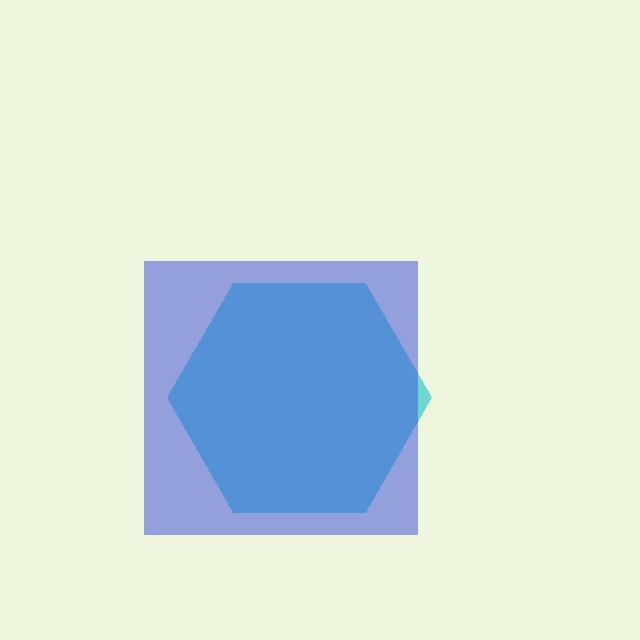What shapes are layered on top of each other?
The layered shapes are: a cyan hexagon, a blue square.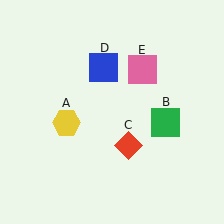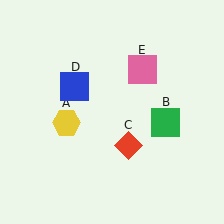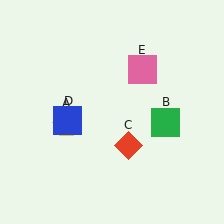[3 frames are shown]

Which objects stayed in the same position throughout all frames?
Yellow hexagon (object A) and green square (object B) and red diamond (object C) and pink square (object E) remained stationary.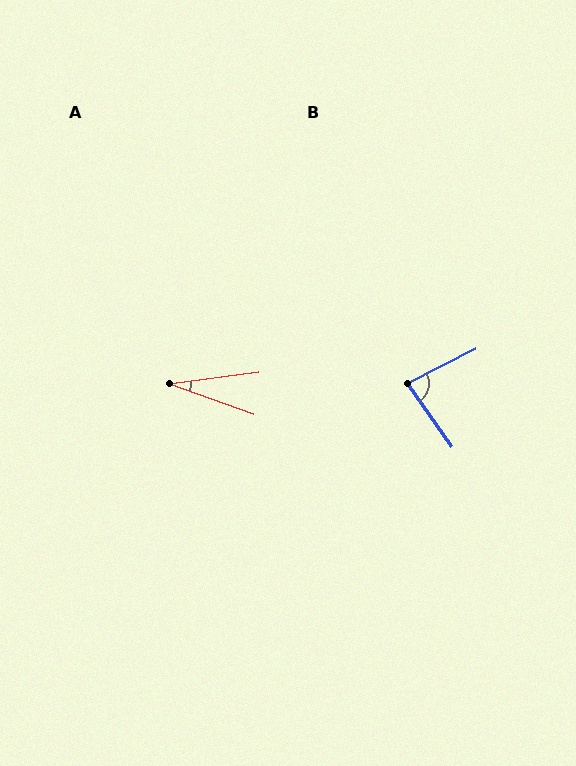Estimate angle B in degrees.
Approximately 82 degrees.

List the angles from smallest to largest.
A (27°), B (82°).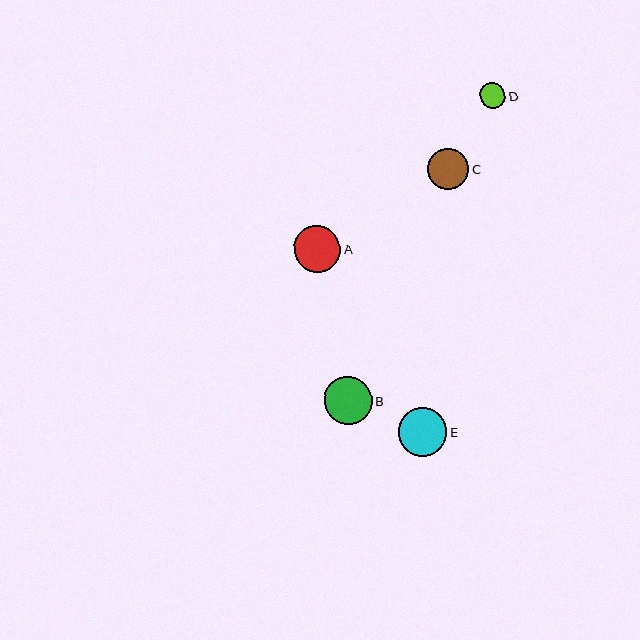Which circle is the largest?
Circle E is the largest with a size of approximately 48 pixels.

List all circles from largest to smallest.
From largest to smallest: E, B, A, C, D.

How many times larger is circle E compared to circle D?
Circle E is approximately 1.9 times the size of circle D.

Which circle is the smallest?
Circle D is the smallest with a size of approximately 26 pixels.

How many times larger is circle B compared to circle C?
Circle B is approximately 1.2 times the size of circle C.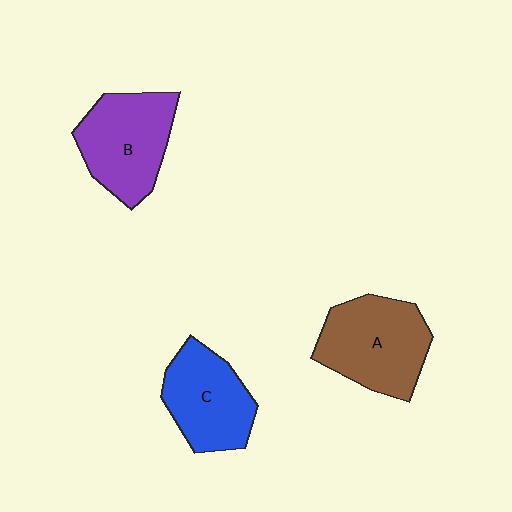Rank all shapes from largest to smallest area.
From largest to smallest: A (brown), B (purple), C (blue).